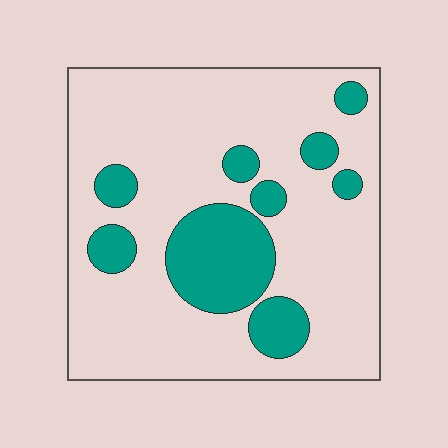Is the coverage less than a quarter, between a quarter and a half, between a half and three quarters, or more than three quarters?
Less than a quarter.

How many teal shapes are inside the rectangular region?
9.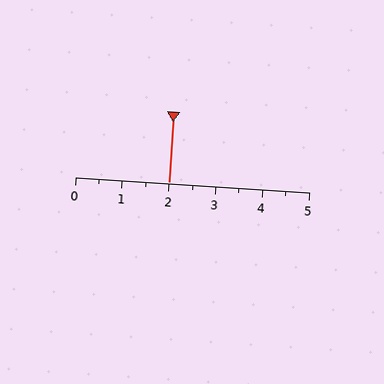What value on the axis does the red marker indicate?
The marker indicates approximately 2.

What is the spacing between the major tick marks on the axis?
The major ticks are spaced 1 apart.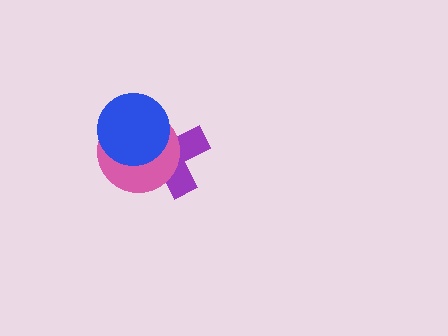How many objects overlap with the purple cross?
2 objects overlap with the purple cross.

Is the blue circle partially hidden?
No, no other shape covers it.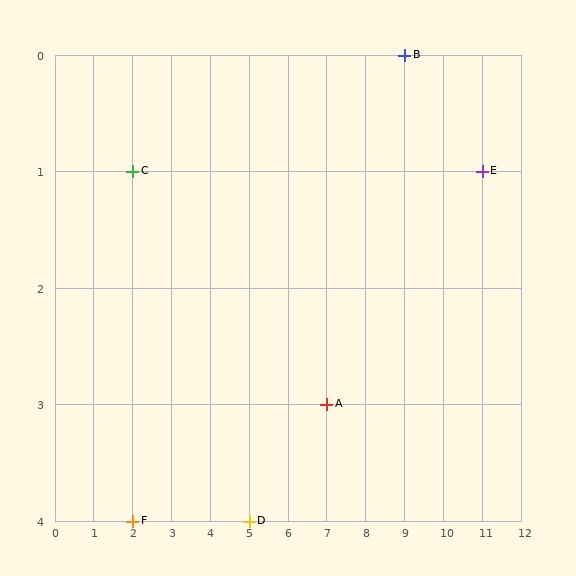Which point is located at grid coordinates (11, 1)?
Point E is at (11, 1).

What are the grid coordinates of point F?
Point F is at grid coordinates (2, 4).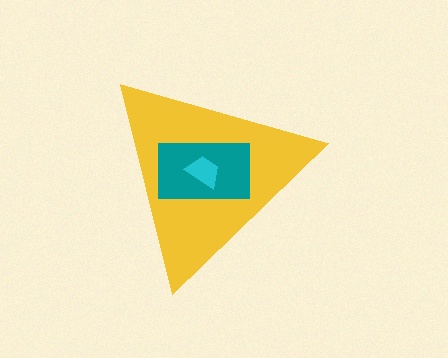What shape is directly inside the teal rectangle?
The cyan trapezoid.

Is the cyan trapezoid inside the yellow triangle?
Yes.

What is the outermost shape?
The yellow triangle.